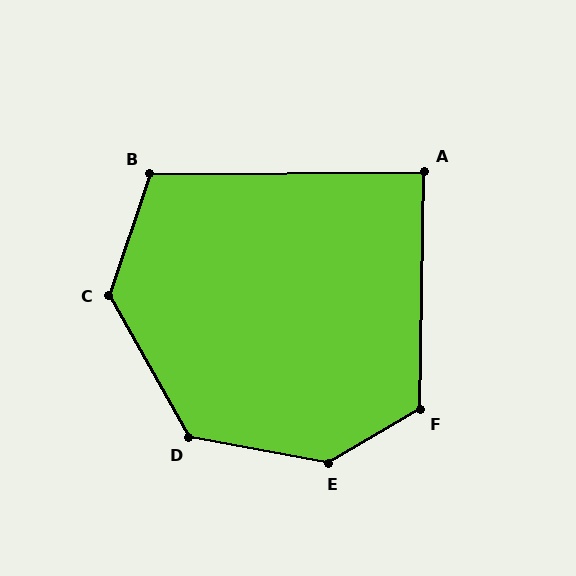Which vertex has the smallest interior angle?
A, at approximately 88 degrees.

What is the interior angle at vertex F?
Approximately 121 degrees (obtuse).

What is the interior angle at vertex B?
Approximately 109 degrees (obtuse).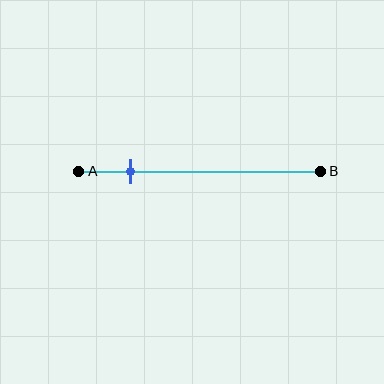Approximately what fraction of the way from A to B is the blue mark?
The blue mark is approximately 20% of the way from A to B.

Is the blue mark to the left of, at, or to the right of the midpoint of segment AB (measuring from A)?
The blue mark is to the left of the midpoint of segment AB.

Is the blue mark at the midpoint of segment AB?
No, the mark is at about 20% from A, not at the 50% midpoint.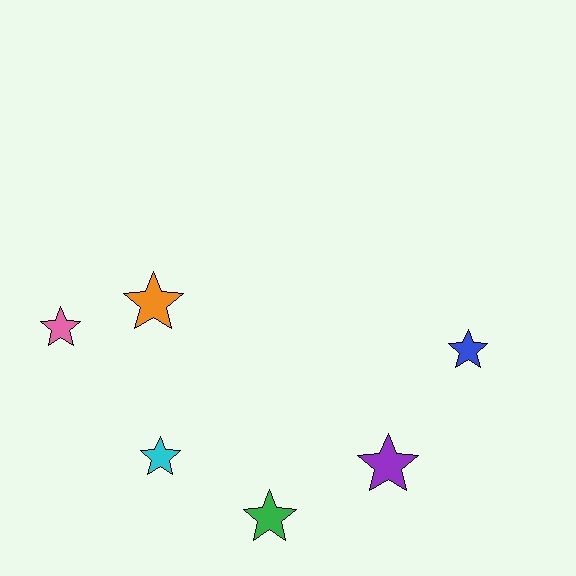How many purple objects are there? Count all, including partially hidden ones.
There is 1 purple object.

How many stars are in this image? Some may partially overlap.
There are 6 stars.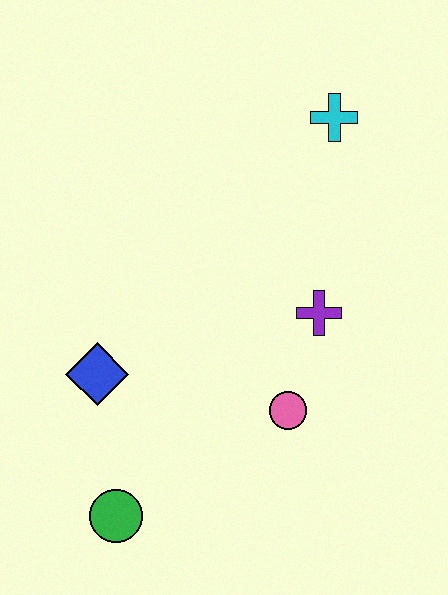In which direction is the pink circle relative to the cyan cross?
The pink circle is below the cyan cross.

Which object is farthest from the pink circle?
The cyan cross is farthest from the pink circle.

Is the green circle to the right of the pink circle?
No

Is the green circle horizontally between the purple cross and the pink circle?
No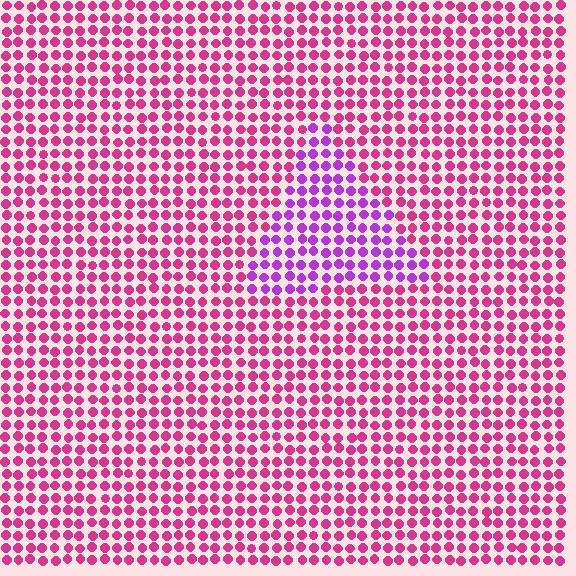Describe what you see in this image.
The image is filled with small magenta elements in a uniform arrangement. A triangle-shaped region is visible where the elements are tinted to a slightly different hue, forming a subtle color boundary.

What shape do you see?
I see a triangle.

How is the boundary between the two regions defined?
The boundary is defined purely by a slight shift in hue (about 40 degrees). Spacing, size, and orientation are identical on both sides.